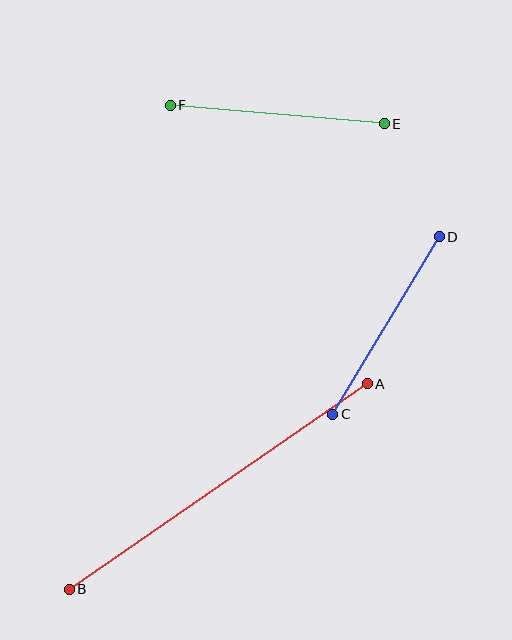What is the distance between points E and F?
The distance is approximately 215 pixels.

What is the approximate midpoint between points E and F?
The midpoint is at approximately (277, 114) pixels.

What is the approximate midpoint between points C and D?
The midpoint is at approximately (386, 326) pixels.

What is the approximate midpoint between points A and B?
The midpoint is at approximately (218, 486) pixels.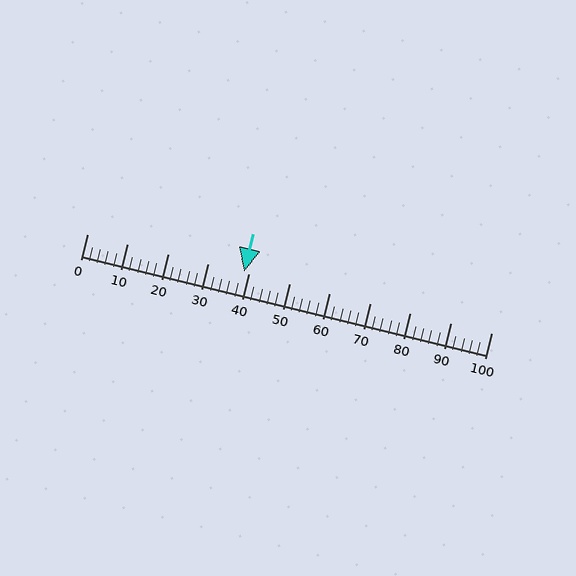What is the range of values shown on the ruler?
The ruler shows values from 0 to 100.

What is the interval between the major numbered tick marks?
The major tick marks are spaced 10 units apart.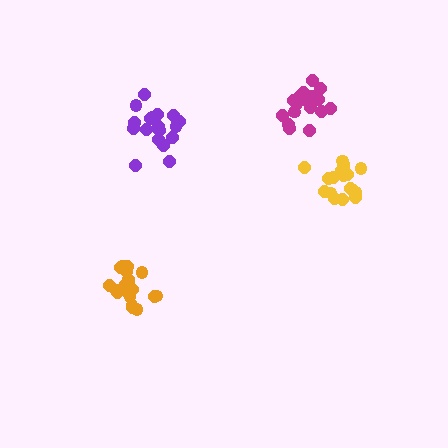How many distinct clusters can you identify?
There are 4 distinct clusters.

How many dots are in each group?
Group 1: 19 dots, Group 2: 19 dots, Group 3: 18 dots, Group 4: 20 dots (76 total).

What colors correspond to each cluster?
The clusters are colored: yellow, magenta, purple, orange.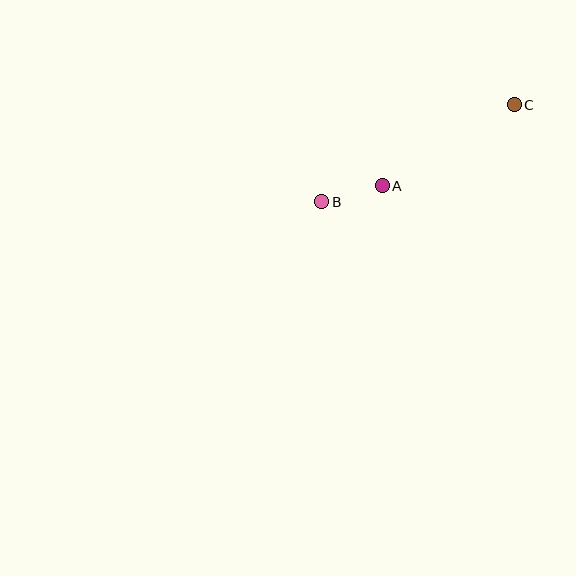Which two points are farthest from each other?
Points B and C are farthest from each other.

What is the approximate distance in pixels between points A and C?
The distance between A and C is approximately 155 pixels.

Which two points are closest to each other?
Points A and B are closest to each other.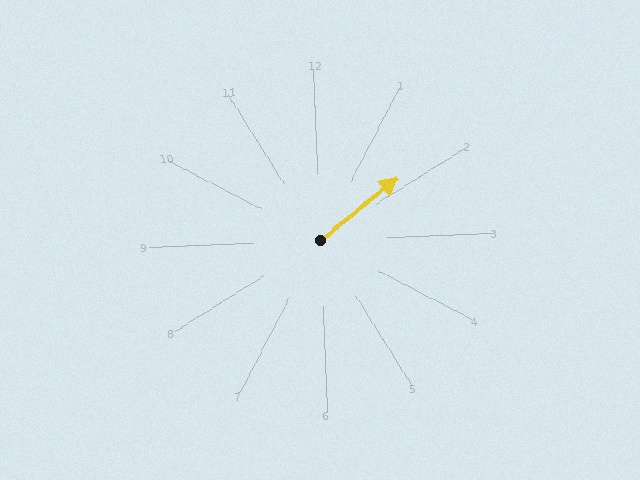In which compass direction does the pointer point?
Northeast.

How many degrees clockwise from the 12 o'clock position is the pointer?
Approximately 53 degrees.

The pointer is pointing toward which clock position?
Roughly 2 o'clock.